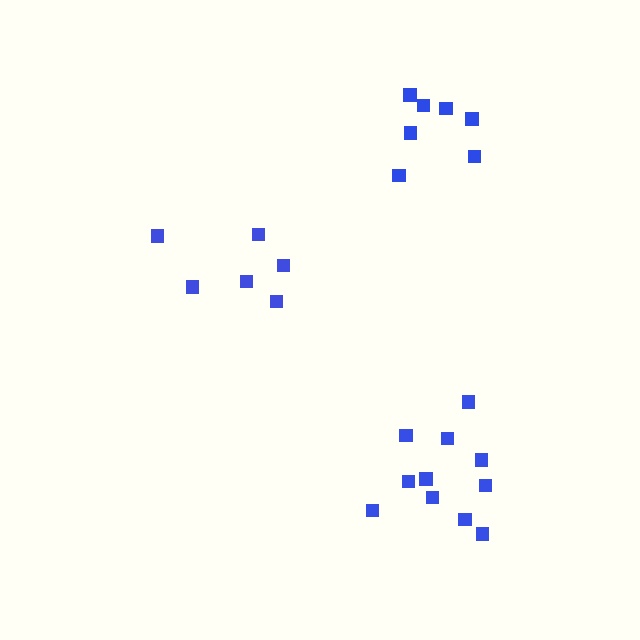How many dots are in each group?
Group 1: 11 dots, Group 2: 6 dots, Group 3: 8 dots (25 total).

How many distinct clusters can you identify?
There are 3 distinct clusters.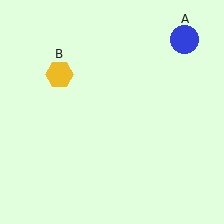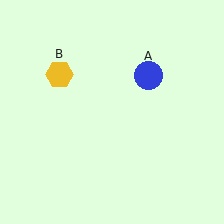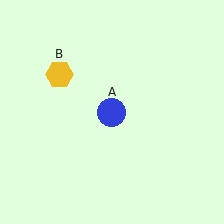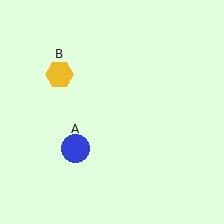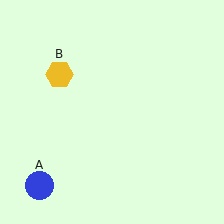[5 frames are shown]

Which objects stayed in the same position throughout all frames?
Yellow hexagon (object B) remained stationary.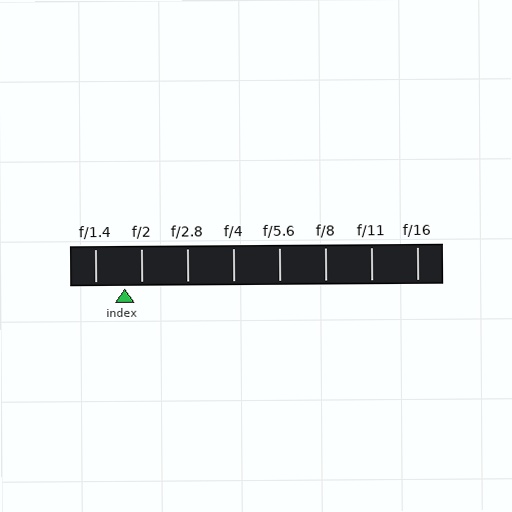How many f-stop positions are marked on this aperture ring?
There are 8 f-stop positions marked.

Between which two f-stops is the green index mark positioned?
The index mark is between f/1.4 and f/2.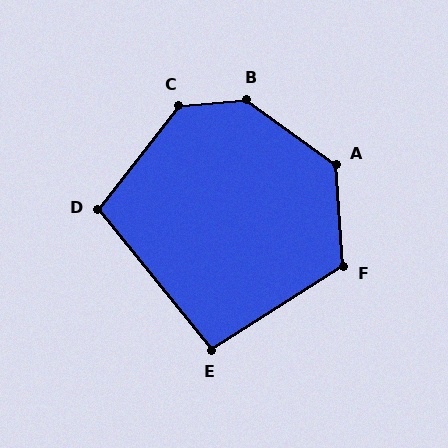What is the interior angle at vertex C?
Approximately 133 degrees (obtuse).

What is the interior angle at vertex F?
Approximately 118 degrees (obtuse).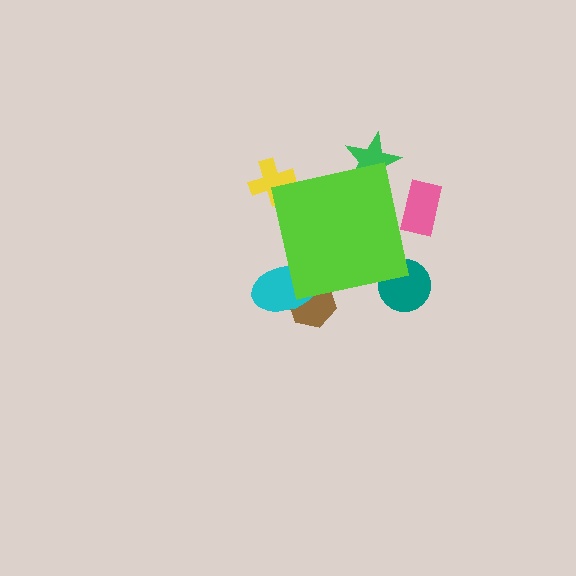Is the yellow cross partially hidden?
Yes, the yellow cross is partially hidden behind the lime square.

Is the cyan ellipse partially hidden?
Yes, the cyan ellipse is partially hidden behind the lime square.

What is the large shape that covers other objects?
A lime square.